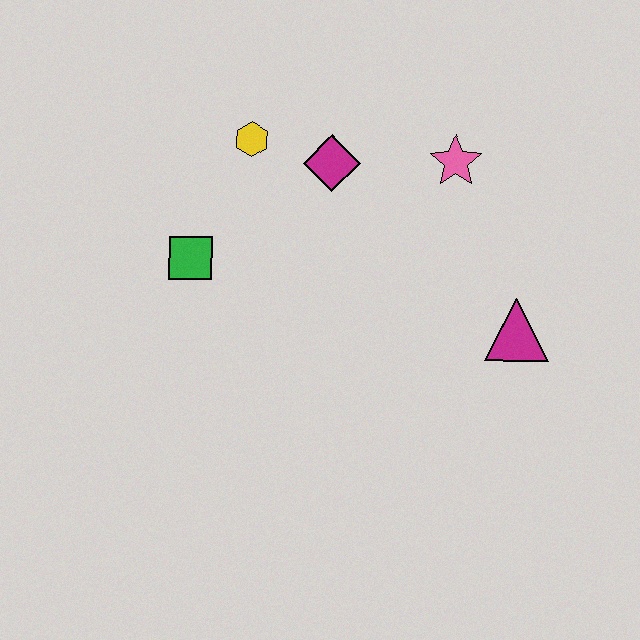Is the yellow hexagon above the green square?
Yes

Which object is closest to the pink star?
The magenta diamond is closest to the pink star.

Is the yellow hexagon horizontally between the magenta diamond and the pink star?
No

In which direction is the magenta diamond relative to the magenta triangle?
The magenta diamond is to the left of the magenta triangle.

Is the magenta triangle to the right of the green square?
Yes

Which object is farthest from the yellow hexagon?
The magenta triangle is farthest from the yellow hexagon.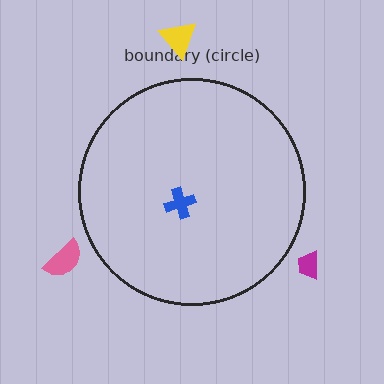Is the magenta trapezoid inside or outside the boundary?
Outside.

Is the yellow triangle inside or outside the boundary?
Outside.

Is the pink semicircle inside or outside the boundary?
Outside.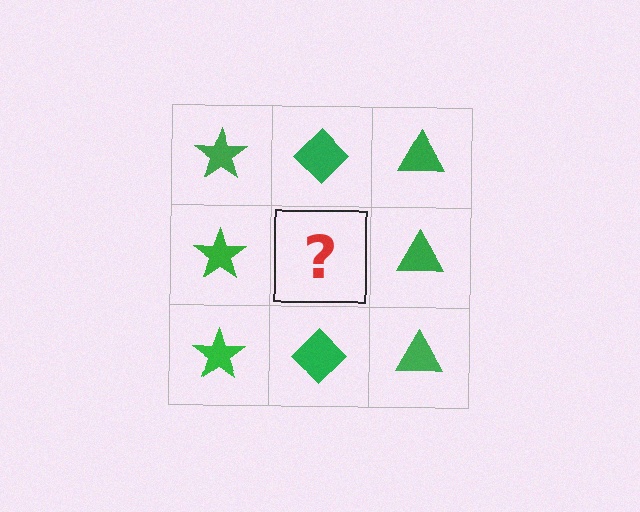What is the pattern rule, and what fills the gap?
The rule is that each column has a consistent shape. The gap should be filled with a green diamond.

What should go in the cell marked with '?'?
The missing cell should contain a green diamond.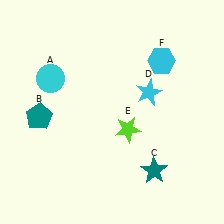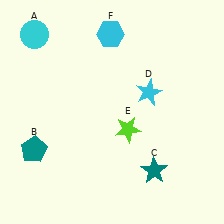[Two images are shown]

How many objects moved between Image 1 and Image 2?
3 objects moved between the two images.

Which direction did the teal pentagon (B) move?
The teal pentagon (B) moved down.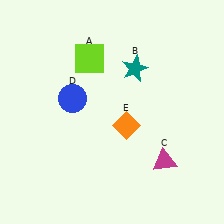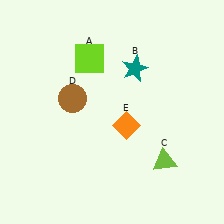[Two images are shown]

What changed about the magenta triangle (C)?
In Image 1, C is magenta. In Image 2, it changed to lime.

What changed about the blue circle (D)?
In Image 1, D is blue. In Image 2, it changed to brown.